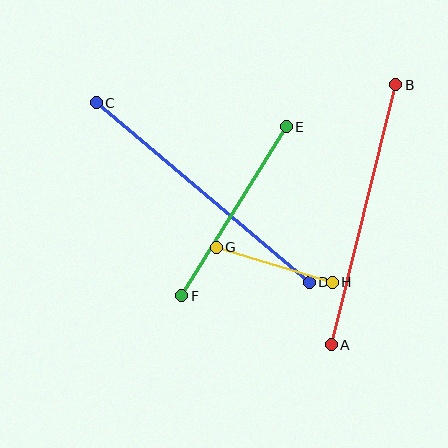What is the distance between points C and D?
The distance is approximately 278 pixels.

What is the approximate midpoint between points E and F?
The midpoint is at approximately (234, 211) pixels.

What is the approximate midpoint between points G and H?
The midpoint is at approximately (274, 265) pixels.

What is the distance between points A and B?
The distance is approximately 268 pixels.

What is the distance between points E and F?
The distance is approximately 199 pixels.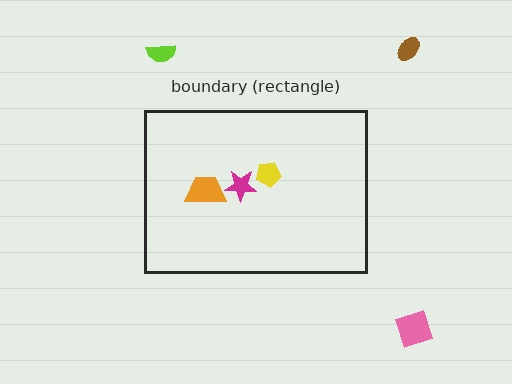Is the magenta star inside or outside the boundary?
Inside.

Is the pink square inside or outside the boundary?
Outside.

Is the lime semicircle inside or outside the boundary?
Outside.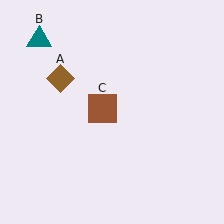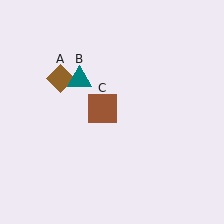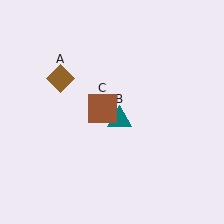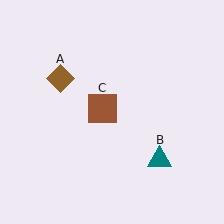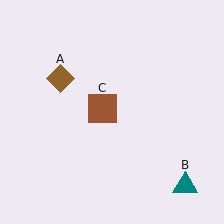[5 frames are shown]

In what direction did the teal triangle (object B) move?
The teal triangle (object B) moved down and to the right.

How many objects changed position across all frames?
1 object changed position: teal triangle (object B).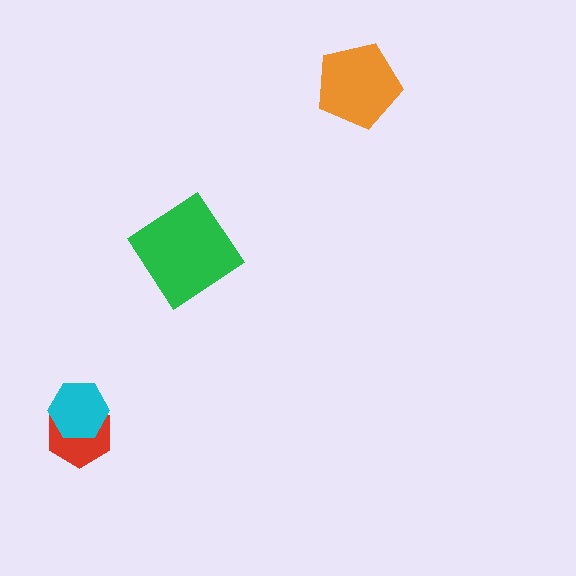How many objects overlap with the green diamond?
0 objects overlap with the green diamond.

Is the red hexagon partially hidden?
Yes, it is partially covered by another shape.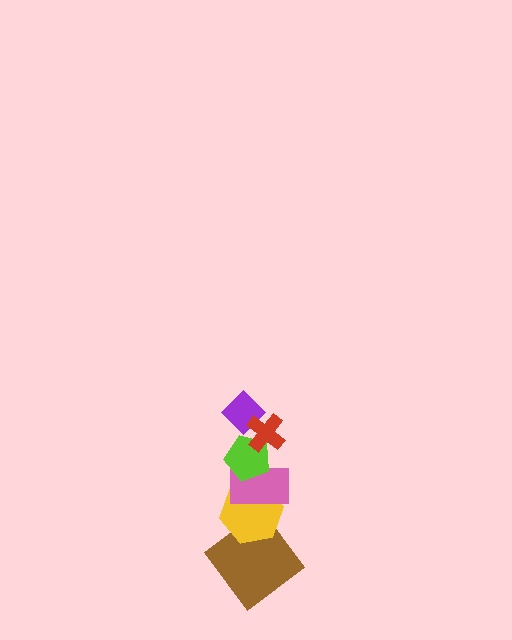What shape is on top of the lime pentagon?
The purple diamond is on top of the lime pentagon.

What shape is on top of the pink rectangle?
The lime pentagon is on top of the pink rectangle.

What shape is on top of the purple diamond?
The red cross is on top of the purple diamond.